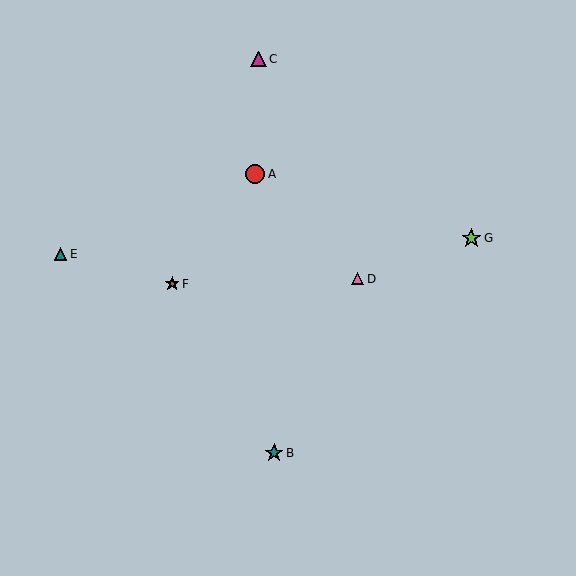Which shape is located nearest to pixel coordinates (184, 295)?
The brown star (labeled F) at (172, 284) is nearest to that location.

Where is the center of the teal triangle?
The center of the teal triangle is at (60, 254).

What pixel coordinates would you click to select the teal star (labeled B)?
Click at (274, 453) to select the teal star B.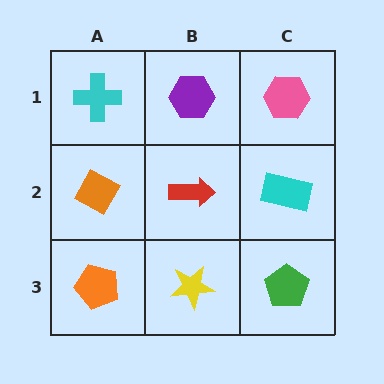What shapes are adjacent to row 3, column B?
A red arrow (row 2, column B), an orange pentagon (row 3, column A), a green pentagon (row 3, column C).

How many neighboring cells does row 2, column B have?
4.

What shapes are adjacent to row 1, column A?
An orange diamond (row 2, column A), a purple hexagon (row 1, column B).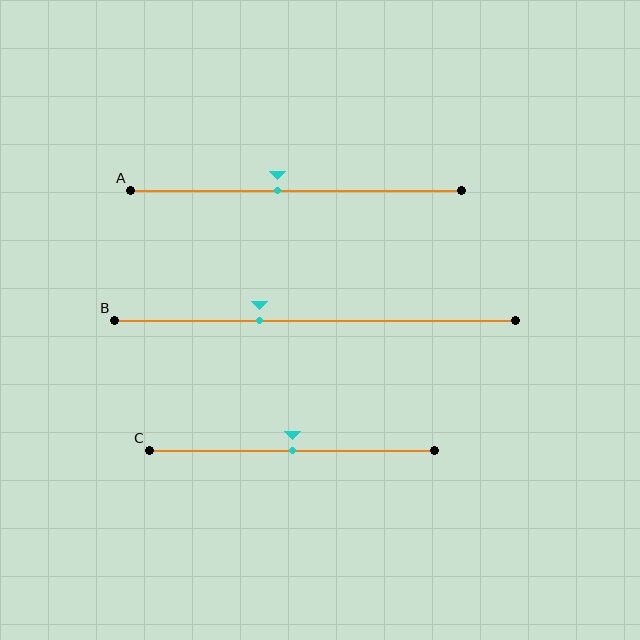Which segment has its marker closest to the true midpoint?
Segment C has its marker closest to the true midpoint.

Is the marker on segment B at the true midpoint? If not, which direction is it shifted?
No, the marker on segment B is shifted to the left by about 14% of the segment length.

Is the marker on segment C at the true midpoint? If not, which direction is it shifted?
Yes, the marker on segment C is at the true midpoint.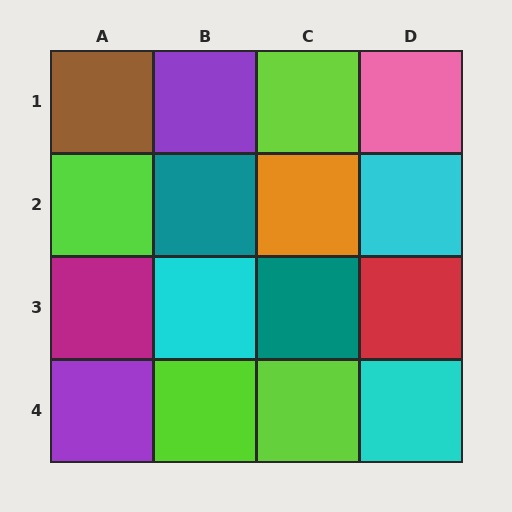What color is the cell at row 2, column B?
Teal.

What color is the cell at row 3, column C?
Teal.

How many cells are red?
1 cell is red.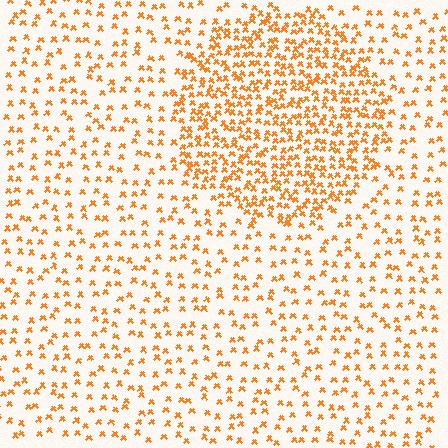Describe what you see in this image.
The image contains small orange elements arranged at two different densities. A circle-shaped region is visible where the elements are more densely packed than the surrounding area.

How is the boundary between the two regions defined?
The boundary is defined by a change in element density (approximately 2.3x ratio). All elements are the same color, size, and shape.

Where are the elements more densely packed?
The elements are more densely packed inside the circle boundary.